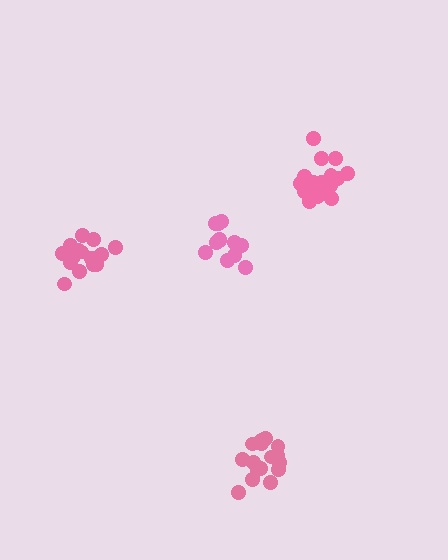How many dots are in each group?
Group 1: 16 dots, Group 2: 16 dots, Group 3: 17 dots, Group 4: 12 dots (61 total).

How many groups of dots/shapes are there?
There are 4 groups.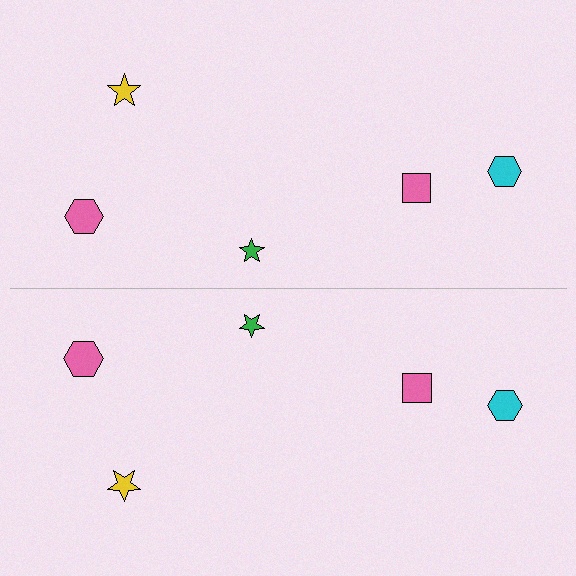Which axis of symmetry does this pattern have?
The pattern has a horizontal axis of symmetry running through the center of the image.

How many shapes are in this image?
There are 10 shapes in this image.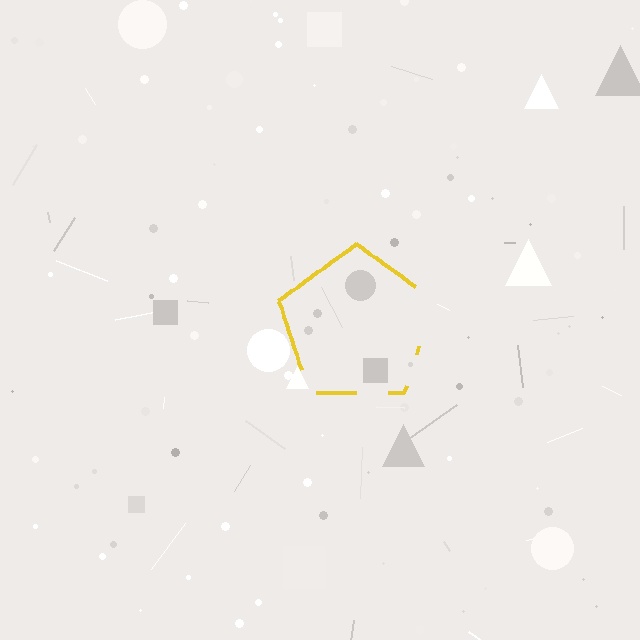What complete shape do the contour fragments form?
The contour fragments form a pentagon.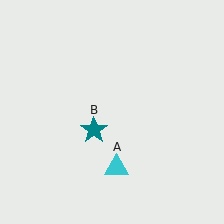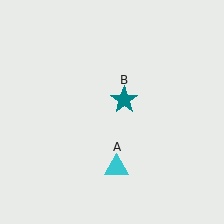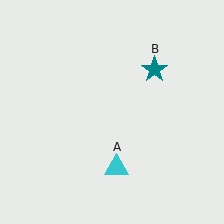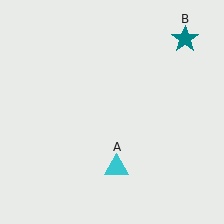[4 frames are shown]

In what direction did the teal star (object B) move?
The teal star (object B) moved up and to the right.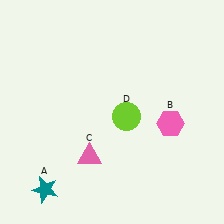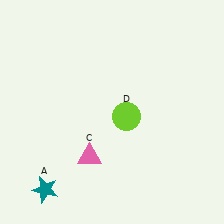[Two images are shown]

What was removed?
The pink hexagon (B) was removed in Image 2.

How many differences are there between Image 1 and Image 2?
There is 1 difference between the two images.